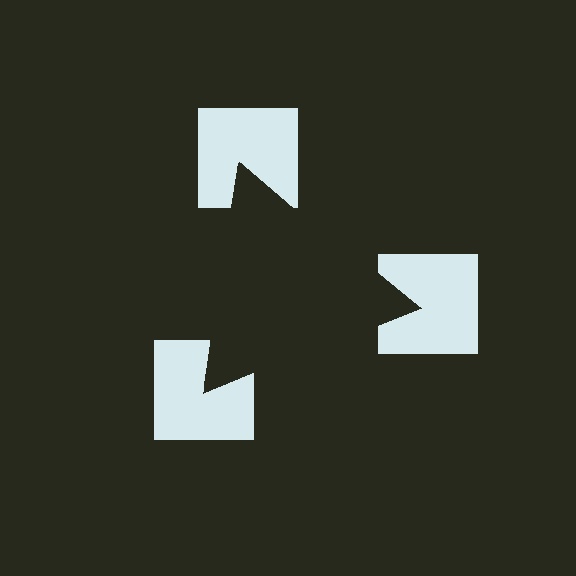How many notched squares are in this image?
There are 3 — one at each vertex of the illusory triangle.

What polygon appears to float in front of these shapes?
An illusory triangle — its edges are inferred from the aligned wedge cuts in the notched squares, not physically drawn.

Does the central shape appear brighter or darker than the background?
It typically appears slightly darker than the background, even though no actual brightness change is drawn.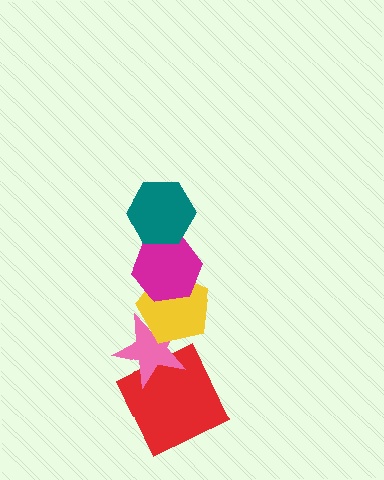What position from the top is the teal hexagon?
The teal hexagon is 1st from the top.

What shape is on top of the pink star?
The yellow pentagon is on top of the pink star.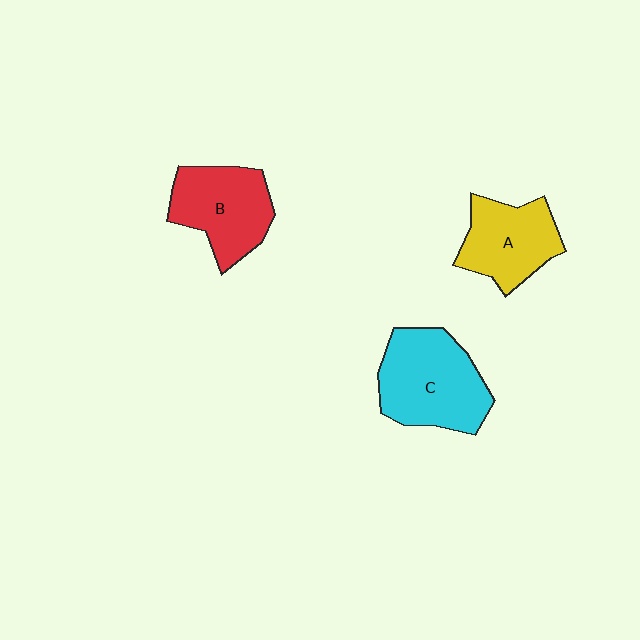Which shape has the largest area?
Shape C (cyan).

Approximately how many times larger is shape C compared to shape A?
Approximately 1.3 times.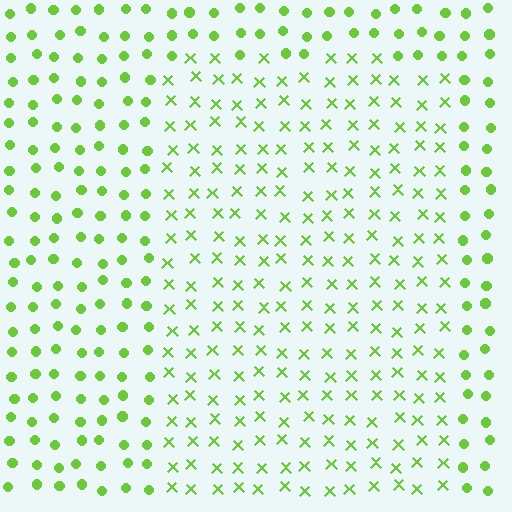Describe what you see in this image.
The image is filled with small lime elements arranged in a uniform grid. A rectangle-shaped region contains X marks, while the surrounding area contains circles. The boundary is defined purely by the change in element shape.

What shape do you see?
I see a rectangle.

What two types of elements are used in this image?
The image uses X marks inside the rectangle region and circles outside it.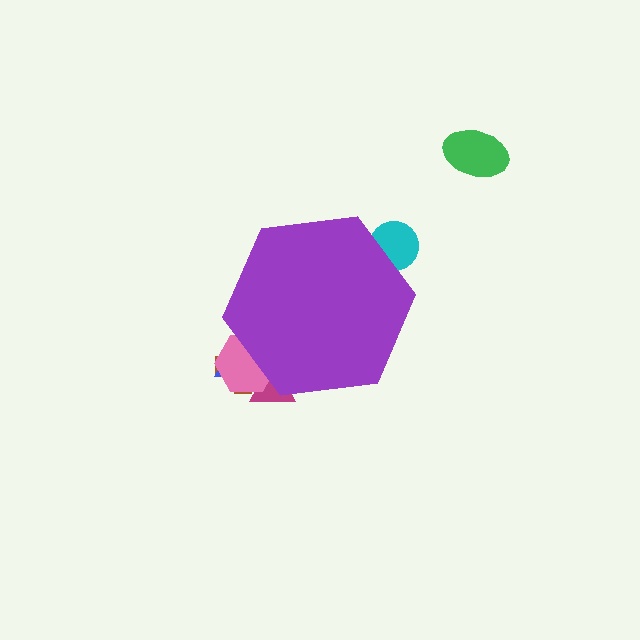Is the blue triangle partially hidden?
Yes, the blue triangle is partially hidden behind the purple hexagon.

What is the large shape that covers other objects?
A purple hexagon.